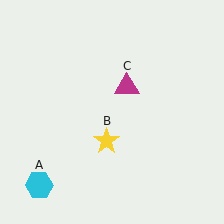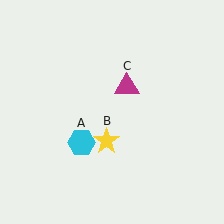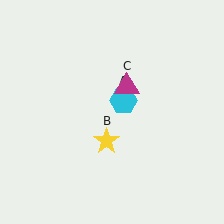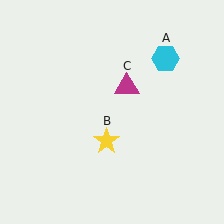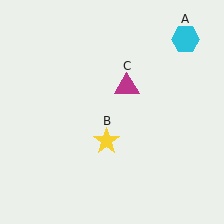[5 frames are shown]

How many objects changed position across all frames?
1 object changed position: cyan hexagon (object A).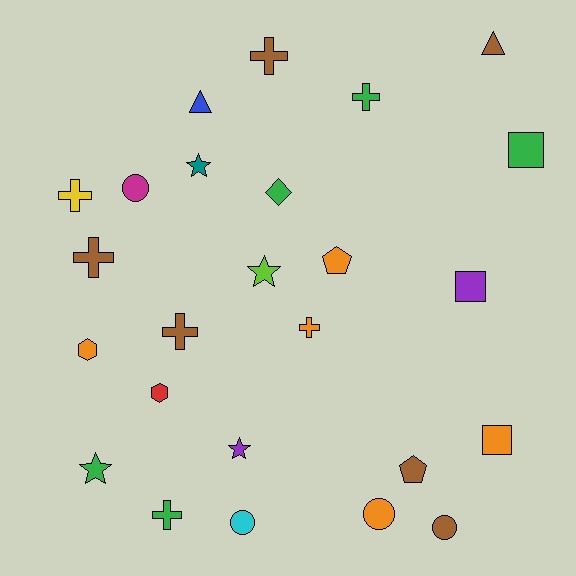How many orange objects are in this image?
There are 5 orange objects.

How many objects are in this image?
There are 25 objects.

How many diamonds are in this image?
There is 1 diamond.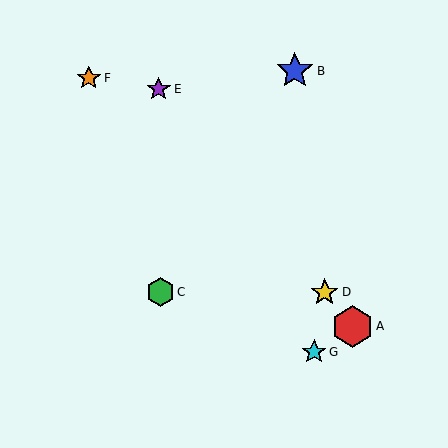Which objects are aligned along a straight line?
Objects A, D, E are aligned along a straight line.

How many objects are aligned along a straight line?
3 objects (A, D, E) are aligned along a straight line.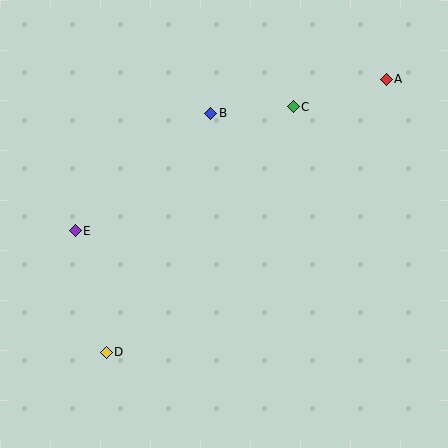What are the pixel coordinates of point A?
Point A is at (386, 79).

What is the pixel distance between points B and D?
The distance between B and D is 261 pixels.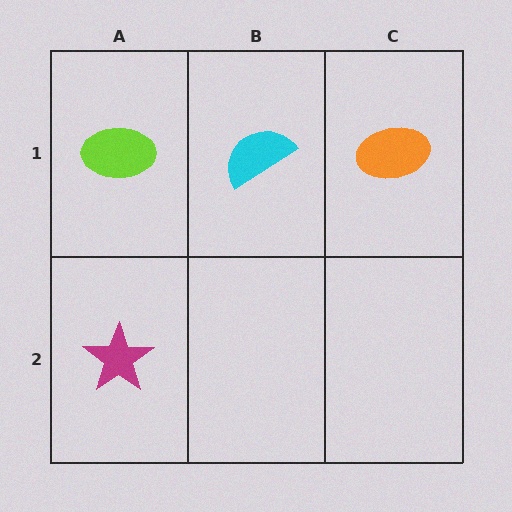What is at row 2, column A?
A magenta star.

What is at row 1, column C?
An orange ellipse.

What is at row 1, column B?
A cyan semicircle.